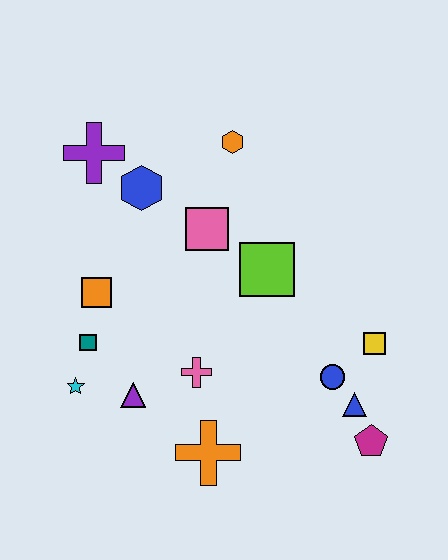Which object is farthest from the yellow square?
The purple cross is farthest from the yellow square.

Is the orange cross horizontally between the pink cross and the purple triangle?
No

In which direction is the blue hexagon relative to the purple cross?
The blue hexagon is to the right of the purple cross.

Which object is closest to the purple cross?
The blue hexagon is closest to the purple cross.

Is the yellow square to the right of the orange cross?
Yes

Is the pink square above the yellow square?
Yes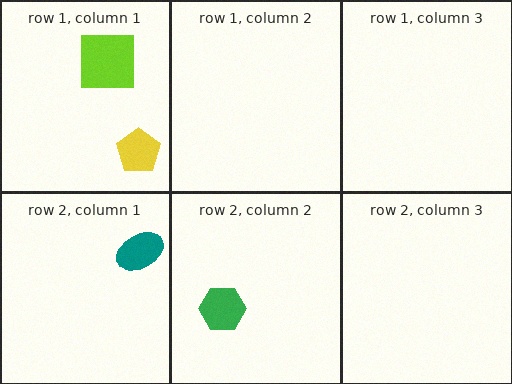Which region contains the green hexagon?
The row 2, column 2 region.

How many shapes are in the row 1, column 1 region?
2.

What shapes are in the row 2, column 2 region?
The green hexagon.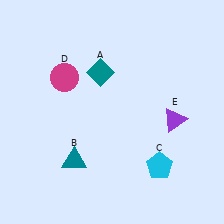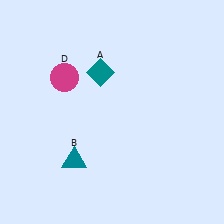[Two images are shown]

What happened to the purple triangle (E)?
The purple triangle (E) was removed in Image 2. It was in the bottom-right area of Image 1.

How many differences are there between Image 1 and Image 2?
There are 2 differences between the two images.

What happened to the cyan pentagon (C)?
The cyan pentagon (C) was removed in Image 2. It was in the bottom-right area of Image 1.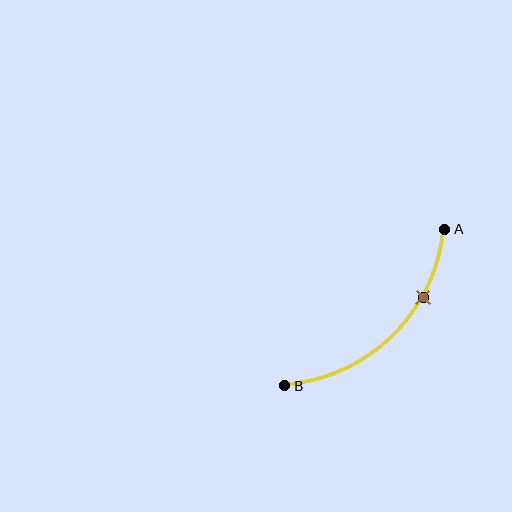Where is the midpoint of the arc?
The arc midpoint is the point on the curve farthest from the straight line joining A and B. It sits below and to the right of that line.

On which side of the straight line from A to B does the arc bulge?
The arc bulges below and to the right of the straight line connecting A and B.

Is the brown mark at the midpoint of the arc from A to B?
No. The brown mark lies on the arc but is closer to endpoint A. The arc midpoint would be at the point on the curve equidistant along the arc from both A and B.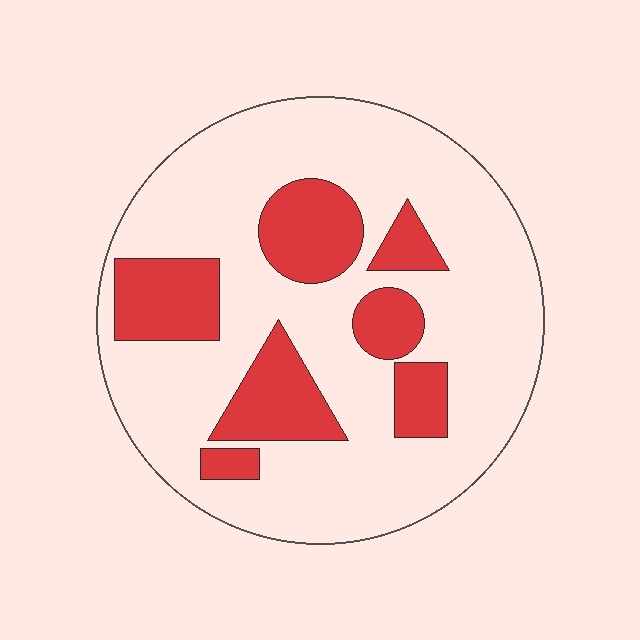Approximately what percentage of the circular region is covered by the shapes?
Approximately 25%.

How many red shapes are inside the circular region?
7.